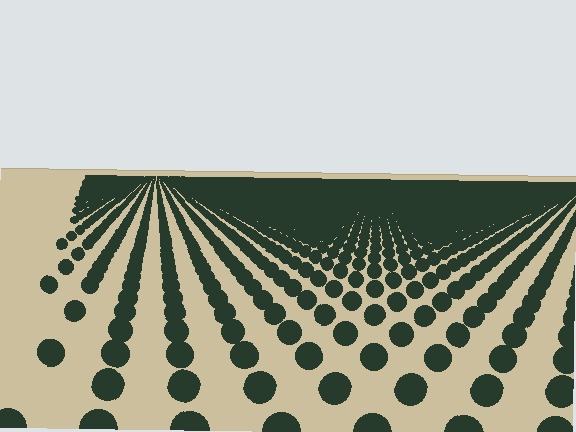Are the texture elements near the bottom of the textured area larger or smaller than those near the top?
Larger. Near the bottom, elements are closer to the viewer and appear at a bigger on-screen size.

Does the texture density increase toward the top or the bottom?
Density increases toward the top.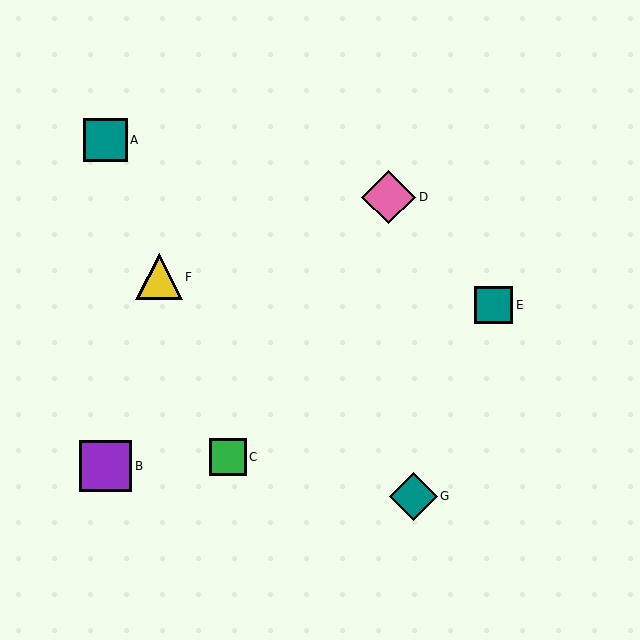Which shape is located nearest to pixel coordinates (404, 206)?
The pink diamond (labeled D) at (389, 197) is nearest to that location.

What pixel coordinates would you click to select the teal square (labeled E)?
Click at (494, 305) to select the teal square E.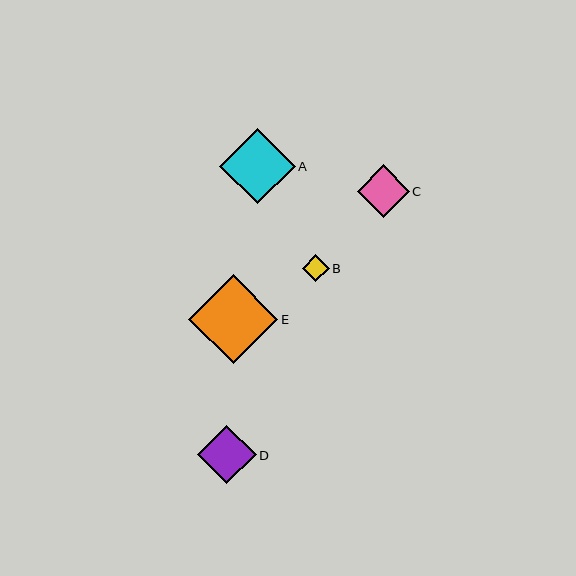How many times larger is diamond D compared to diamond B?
Diamond D is approximately 2.2 times the size of diamond B.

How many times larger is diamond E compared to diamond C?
Diamond E is approximately 1.7 times the size of diamond C.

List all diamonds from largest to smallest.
From largest to smallest: E, A, D, C, B.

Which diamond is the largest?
Diamond E is the largest with a size of approximately 89 pixels.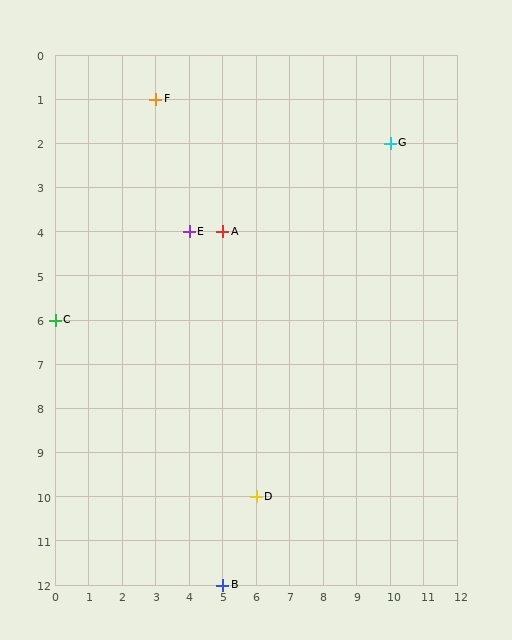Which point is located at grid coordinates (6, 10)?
Point D is at (6, 10).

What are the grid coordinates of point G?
Point G is at grid coordinates (10, 2).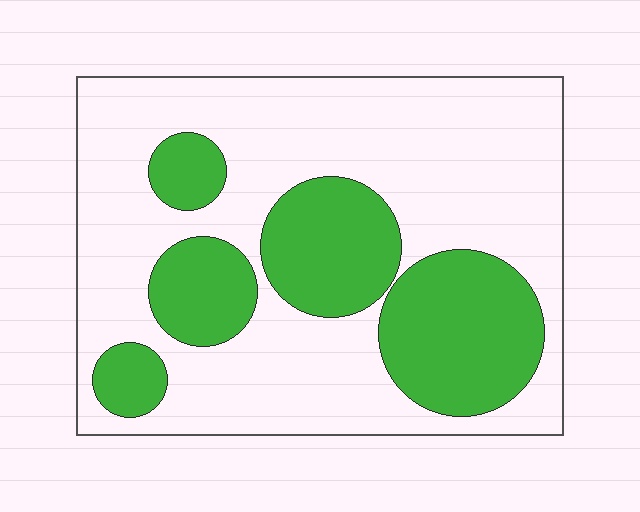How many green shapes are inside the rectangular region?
5.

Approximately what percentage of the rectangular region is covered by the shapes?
Approximately 30%.